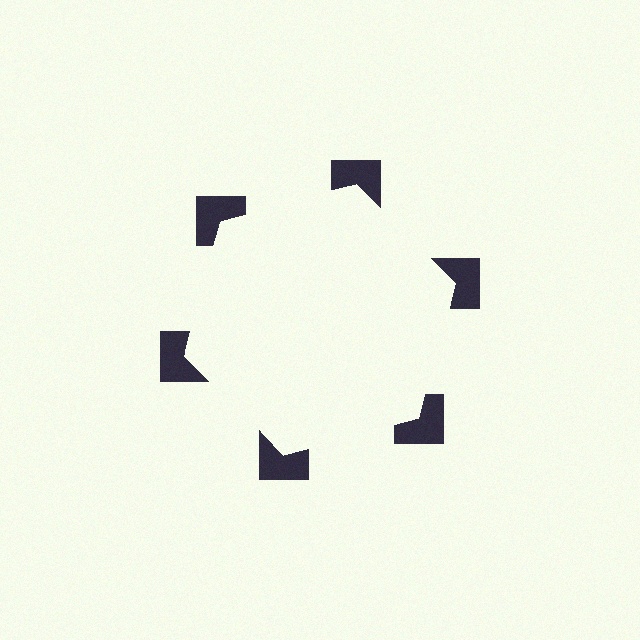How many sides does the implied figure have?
6 sides.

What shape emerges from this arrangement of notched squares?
An illusory hexagon — its edges are inferred from the aligned wedge cuts in the notched squares, not physically drawn.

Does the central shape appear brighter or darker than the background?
It typically appears slightly brighter than the background, even though no actual brightness change is drawn.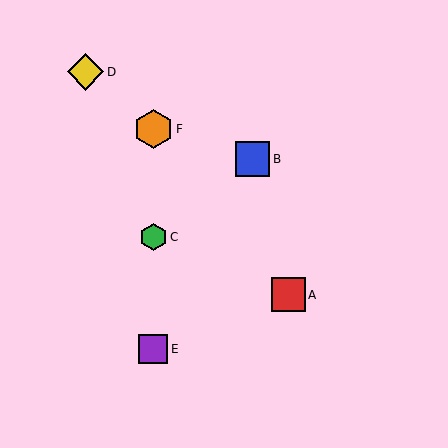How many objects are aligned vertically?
3 objects (C, E, F) are aligned vertically.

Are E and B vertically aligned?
No, E is at x≈153 and B is at x≈253.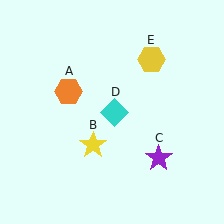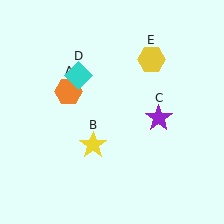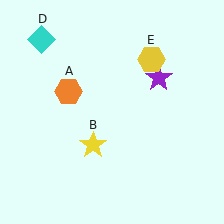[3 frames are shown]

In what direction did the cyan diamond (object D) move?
The cyan diamond (object D) moved up and to the left.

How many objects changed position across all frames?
2 objects changed position: purple star (object C), cyan diamond (object D).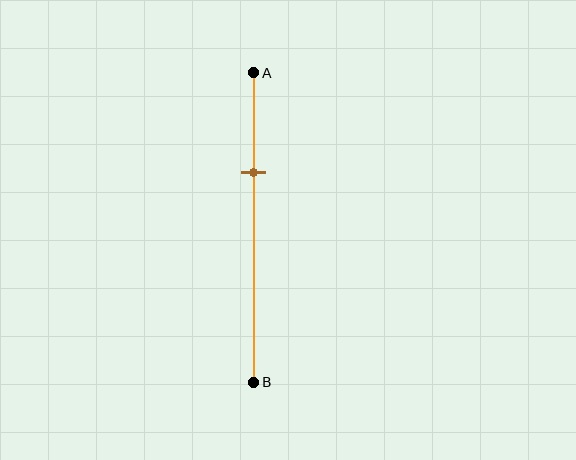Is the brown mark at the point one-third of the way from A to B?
Yes, the mark is approximately at the one-third point.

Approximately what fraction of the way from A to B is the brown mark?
The brown mark is approximately 30% of the way from A to B.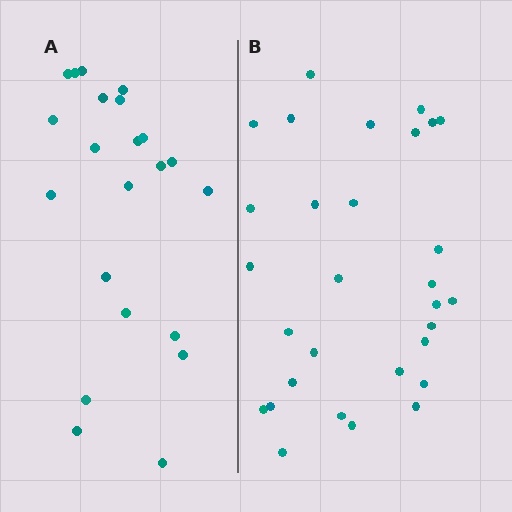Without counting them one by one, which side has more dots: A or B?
Region B (the right region) has more dots.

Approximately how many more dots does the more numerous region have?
Region B has roughly 8 or so more dots than region A.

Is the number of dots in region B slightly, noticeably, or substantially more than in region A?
Region B has noticeably more, but not dramatically so. The ratio is roughly 1.4 to 1.